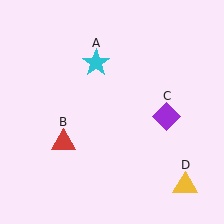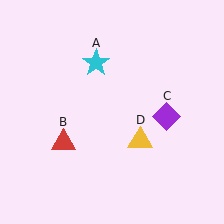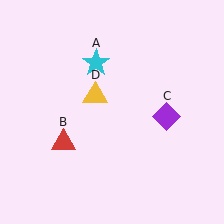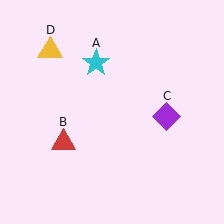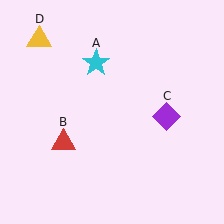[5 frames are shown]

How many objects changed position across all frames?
1 object changed position: yellow triangle (object D).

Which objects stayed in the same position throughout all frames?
Cyan star (object A) and red triangle (object B) and purple diamond (object C) remained stationary.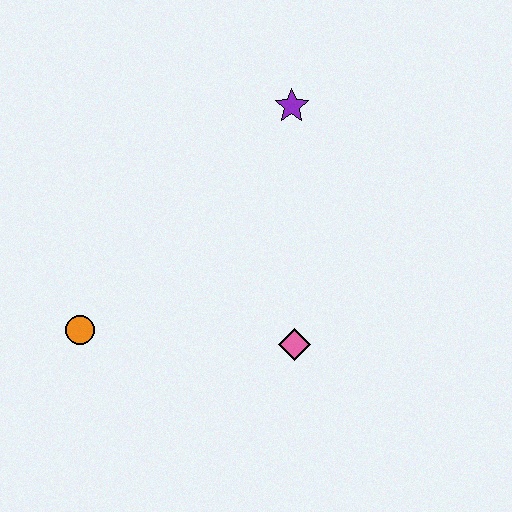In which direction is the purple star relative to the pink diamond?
The purple star is above the pink diamond.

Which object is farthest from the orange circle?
The purple star is farthest from the orange circle.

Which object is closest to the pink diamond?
The orange circle is closest to the pink diamond.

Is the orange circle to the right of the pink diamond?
No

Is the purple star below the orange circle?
No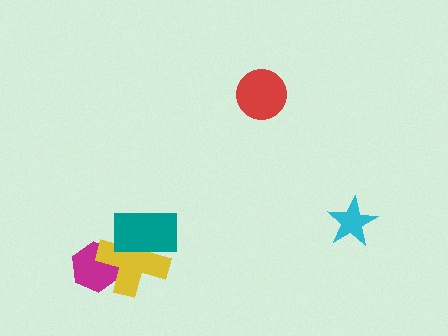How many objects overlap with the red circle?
0 objects overlap with the red circle.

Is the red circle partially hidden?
No, no other shape covers it.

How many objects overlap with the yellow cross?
2 objects overlap with the yellow cross.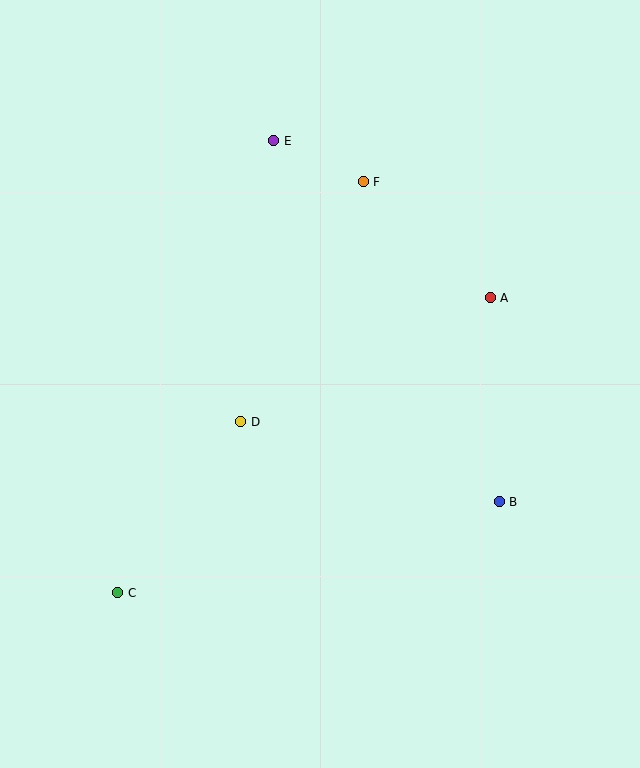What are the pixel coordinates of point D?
Point D is at (241, 422).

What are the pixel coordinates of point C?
Point C is at (118, 593).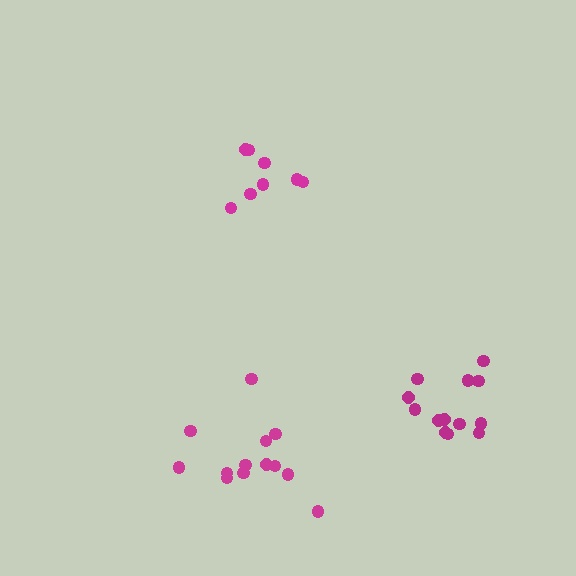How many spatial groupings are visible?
There are 3 spatial groupings.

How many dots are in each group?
Group 1: 8 dots, Group 2: 13 dots, Group 3: 13 dots (34 total).